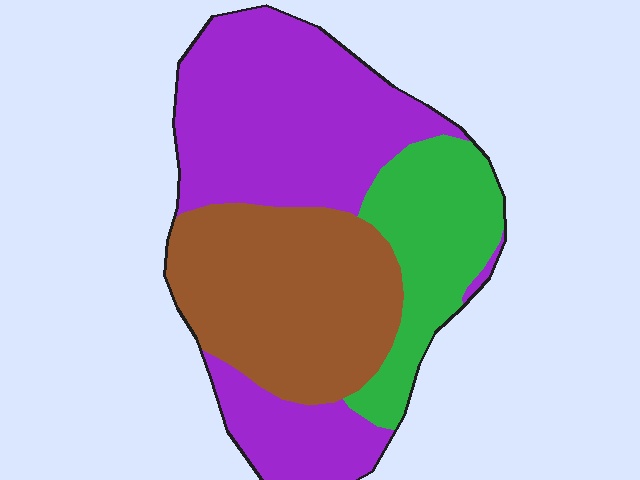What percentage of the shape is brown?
Brown takes up about one third (1/3) of the shape.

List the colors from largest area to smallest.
From largest to smallest: purple, brown, green.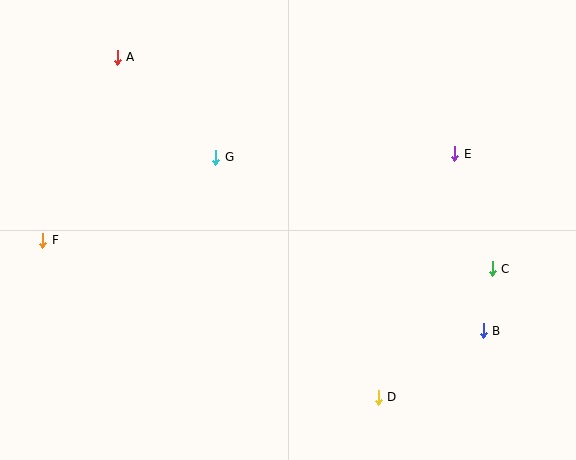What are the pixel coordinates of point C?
Point C is at (492, 269).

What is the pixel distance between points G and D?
The distance between G and D is 290 pixels.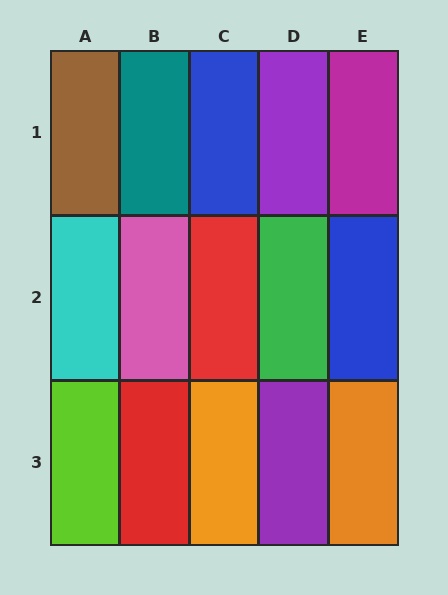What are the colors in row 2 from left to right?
Cyan, pink, red, green, blue.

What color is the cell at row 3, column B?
Red.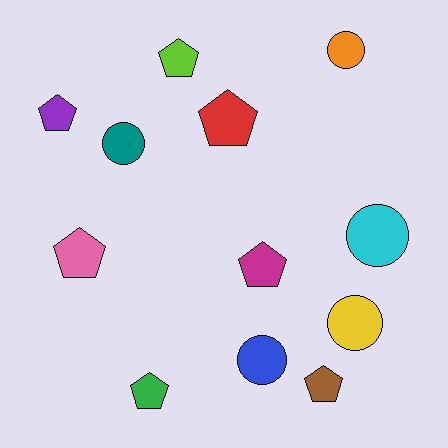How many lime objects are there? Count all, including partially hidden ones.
There is 1 lime object.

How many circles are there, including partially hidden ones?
There are 5 circles.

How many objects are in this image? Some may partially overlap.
There are 12 objects.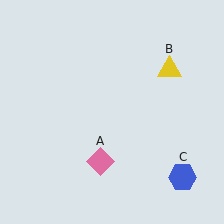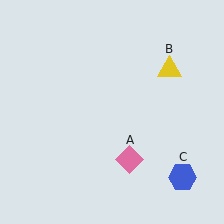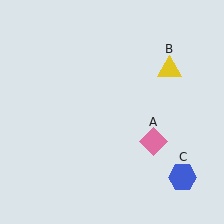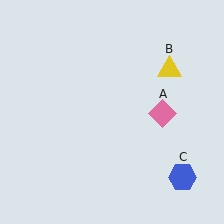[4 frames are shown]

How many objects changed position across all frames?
1 object changed position: pink diamond (object A).